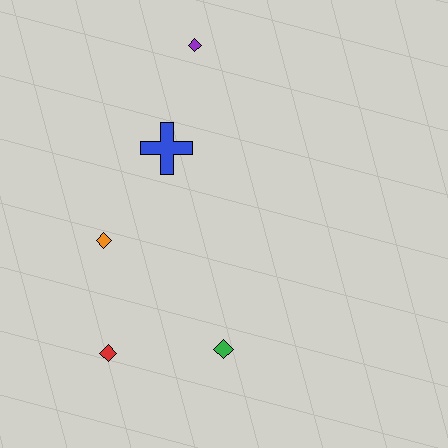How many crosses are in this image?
There is 1 cross.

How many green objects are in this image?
There is 1 green object.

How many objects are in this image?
There are 5 objects.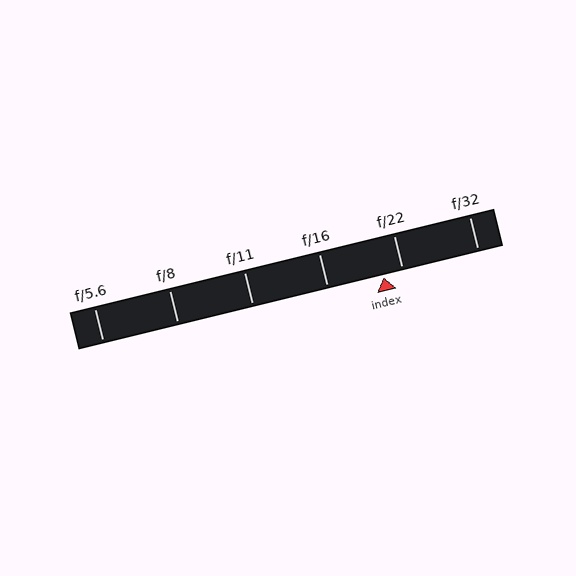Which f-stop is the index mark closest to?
The index mark is closest to f/22.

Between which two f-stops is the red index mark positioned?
The index mark is between f/16 and f/22.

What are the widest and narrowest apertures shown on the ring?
The widest aperture shown is f/5.6 and the narrowest is f/32.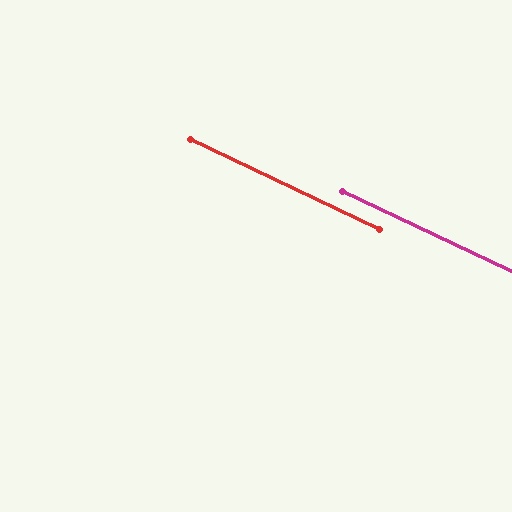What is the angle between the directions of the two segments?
Approximately 0 degrees.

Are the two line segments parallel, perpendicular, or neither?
Parallel — their directions differ by only 0.1°.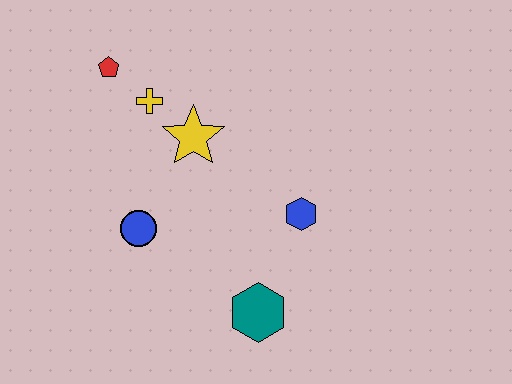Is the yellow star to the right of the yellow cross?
Yes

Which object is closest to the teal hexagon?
The blue hexagon is closest to the teal hexagon.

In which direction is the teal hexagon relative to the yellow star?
The teal hexagon is below the yellow star.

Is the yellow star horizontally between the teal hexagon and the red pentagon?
Yes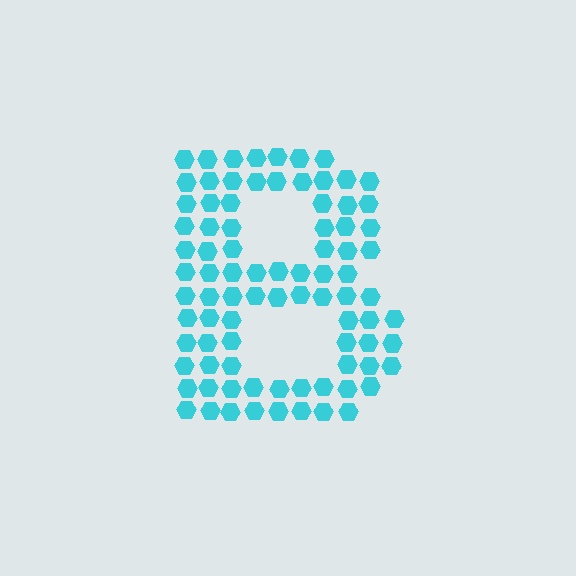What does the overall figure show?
The overall figure shows the letter B.